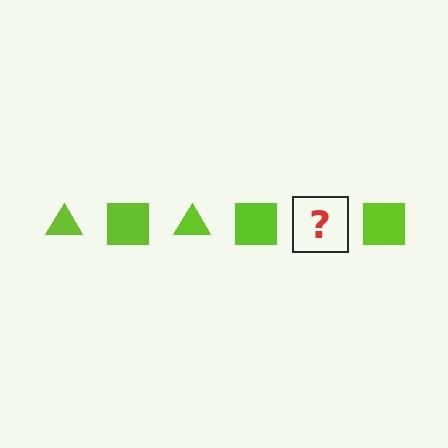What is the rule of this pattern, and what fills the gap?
The rule is that the pattern cycles through triangle, square shapes in lime. The gap should be filled with a lime triangle.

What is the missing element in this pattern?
The missing element is a lime triangle.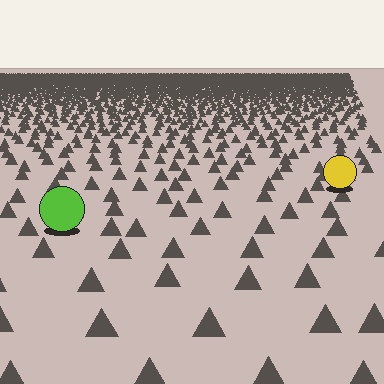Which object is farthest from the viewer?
The yellow circle is farthest from the viewer. It appears smaller and the ground texture around it is denser.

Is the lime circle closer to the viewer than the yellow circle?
Yes. The lime circle is closer — you can tell from the texture gradient: the ground texture is coarser near it.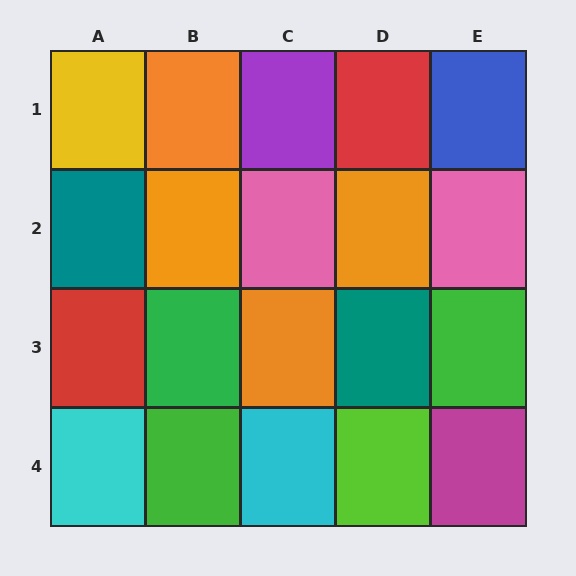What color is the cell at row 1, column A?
Yellow.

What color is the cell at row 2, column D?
Orange.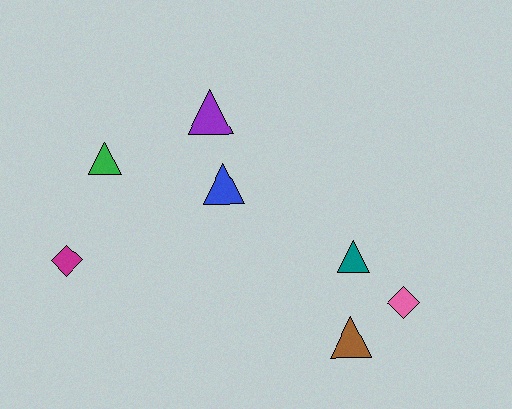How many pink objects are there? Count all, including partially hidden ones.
There is 1 pink object.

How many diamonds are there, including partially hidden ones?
There are 2 diamonds.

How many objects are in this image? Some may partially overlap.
There are 7 objects.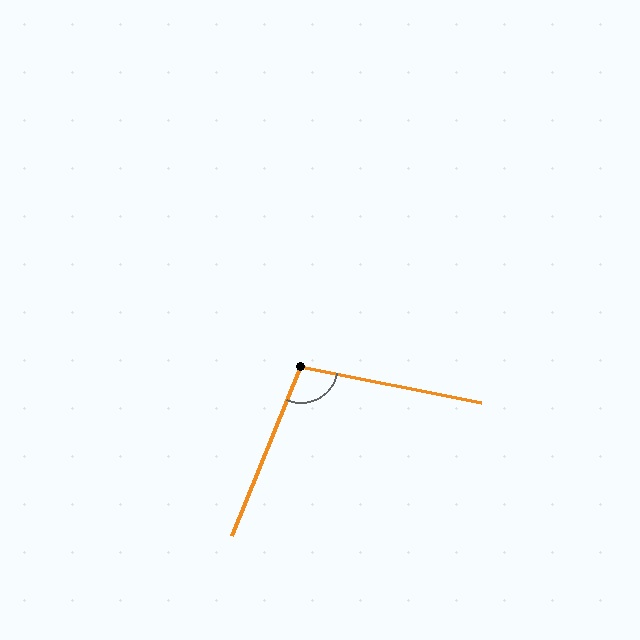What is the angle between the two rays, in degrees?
Approximately 101 degrees.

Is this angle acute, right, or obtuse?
It is obtuse.